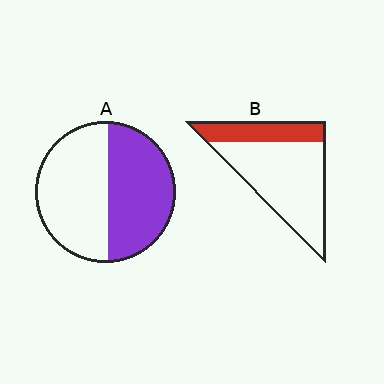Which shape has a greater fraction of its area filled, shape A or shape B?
Shape A.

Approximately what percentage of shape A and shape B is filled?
A is approximately 50% and B is approximately 25%.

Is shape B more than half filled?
No.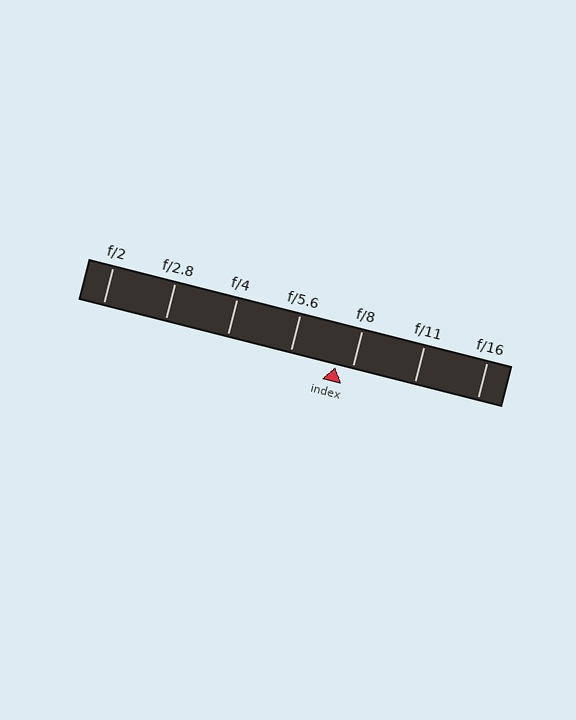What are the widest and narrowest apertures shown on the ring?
The widest aperture shown is f/2 and the narrowest is f/16.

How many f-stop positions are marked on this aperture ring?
There are 7 f-stop positions marked.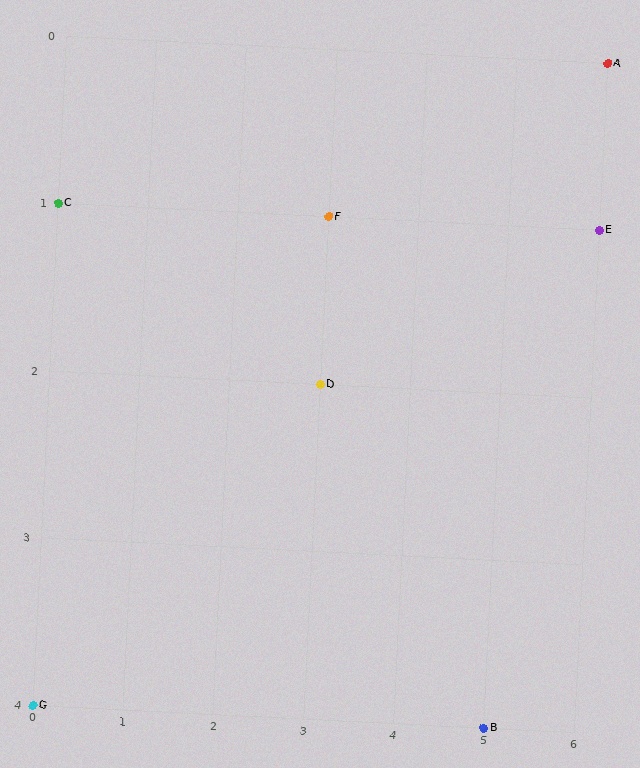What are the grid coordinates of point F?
Point F is at grid coordinates (3, 1).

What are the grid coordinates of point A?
Point A is at grid coordinates (6, 0).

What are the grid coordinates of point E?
Point E is at grid coordinates (6, 1).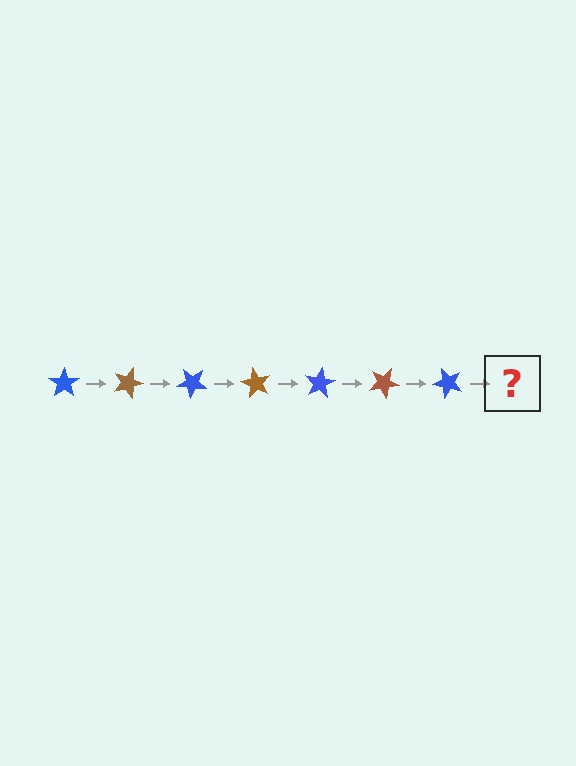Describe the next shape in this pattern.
It should be a brown star, rotated 140 degrees from the start.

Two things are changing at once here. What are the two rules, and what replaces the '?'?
The two rules are that it rotates 20 degrees each step and the color cycles through blue and brown. The '?' should be a brown star, rotated 140 degrees from the start.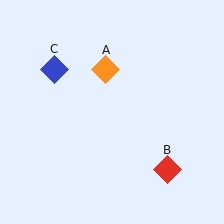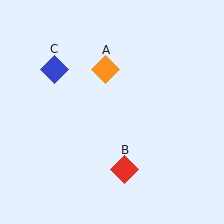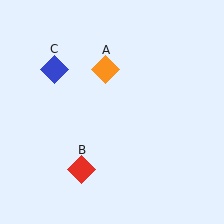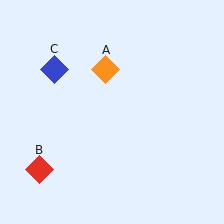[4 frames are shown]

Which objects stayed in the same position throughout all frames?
Orange diamond (object A) and blue diamond (object C) remained stationary.